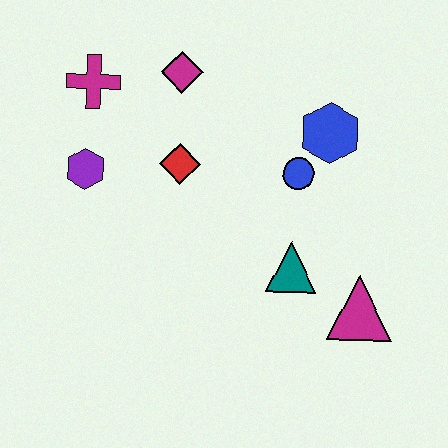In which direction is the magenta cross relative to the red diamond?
The magenta cross is to the left of the red diamond.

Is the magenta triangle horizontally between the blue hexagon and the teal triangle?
No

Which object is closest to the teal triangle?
The magenta triangle is closest to the teal triangle.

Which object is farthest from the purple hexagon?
The magenta triangle is farthest from the purple hexagon.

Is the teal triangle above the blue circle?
No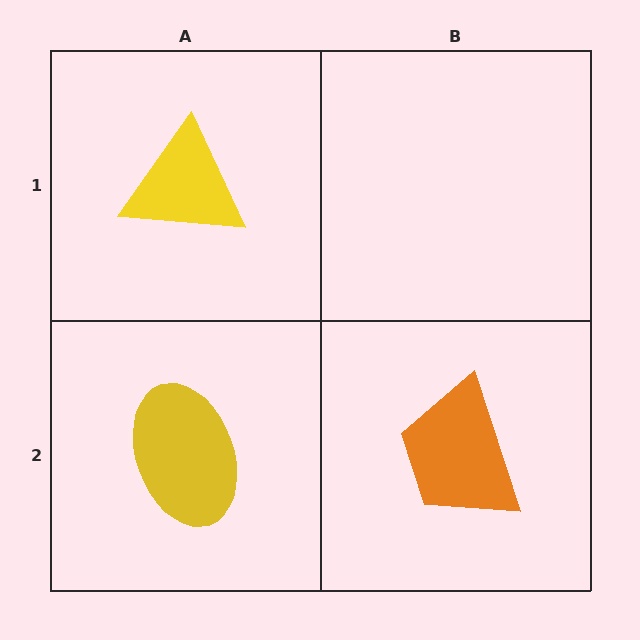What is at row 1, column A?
A yellow triangle.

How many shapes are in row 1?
1 shape.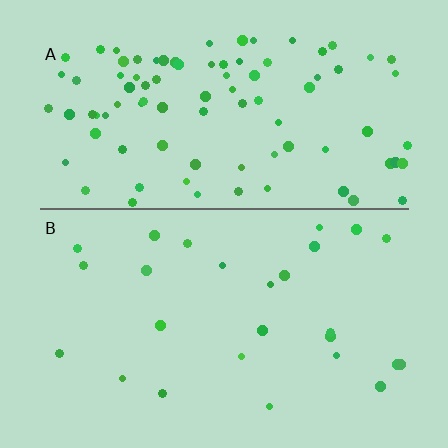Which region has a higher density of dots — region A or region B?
A (the top).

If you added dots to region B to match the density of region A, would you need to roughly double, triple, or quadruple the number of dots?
Approximately triple.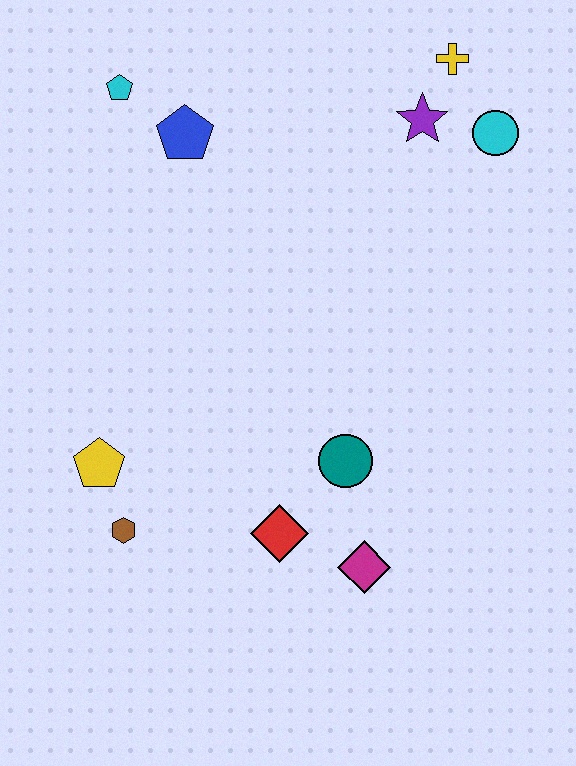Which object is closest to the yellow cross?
The purple star is closest to the yellow cross.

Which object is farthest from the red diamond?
The yellow cross is farthest from the red diamond.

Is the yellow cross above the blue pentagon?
Yes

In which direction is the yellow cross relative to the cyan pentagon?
The yellow cross is to the right of the cyan pentagon.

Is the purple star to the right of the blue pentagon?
Yes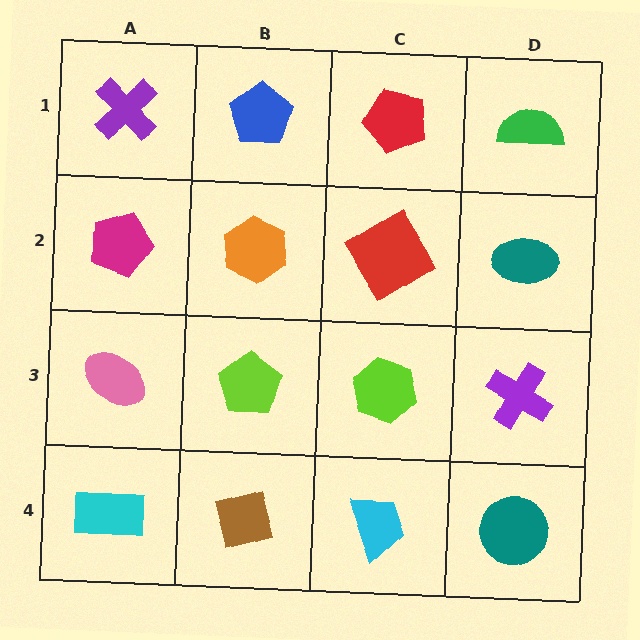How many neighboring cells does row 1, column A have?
2.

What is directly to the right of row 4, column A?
A brown square.